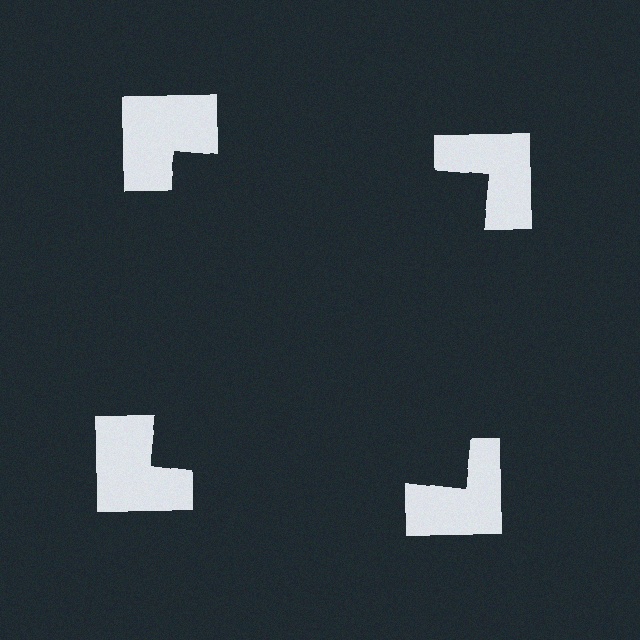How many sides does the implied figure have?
4 sides.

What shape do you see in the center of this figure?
An illusory square — its edges are inferred from the aligned wedge cuts in the notched squares, not physically drawn.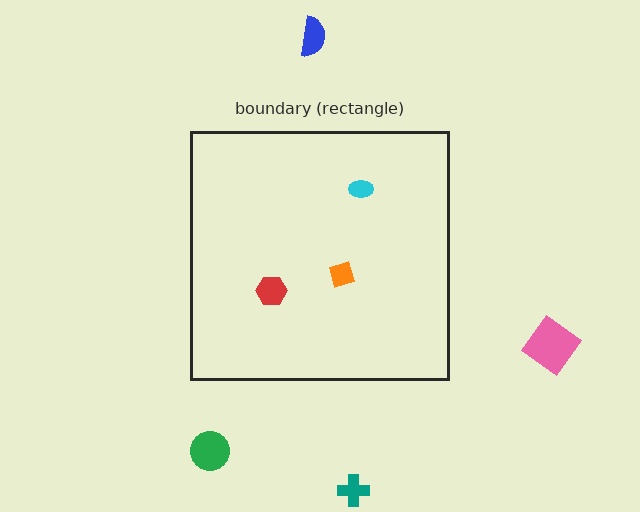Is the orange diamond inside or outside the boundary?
Inside.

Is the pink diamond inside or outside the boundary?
Outside.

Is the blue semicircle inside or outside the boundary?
Outside.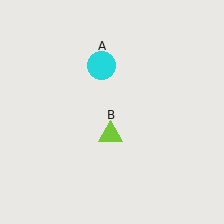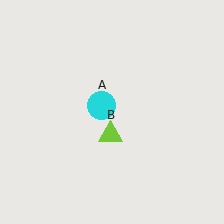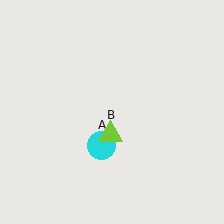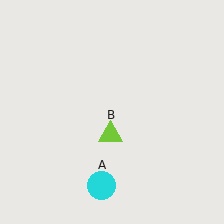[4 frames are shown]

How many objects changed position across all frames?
1 object changed position: cyan circle (object A).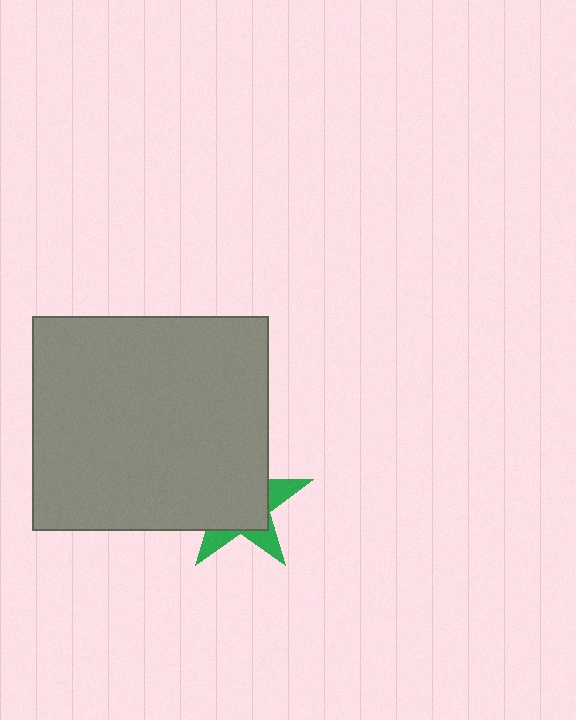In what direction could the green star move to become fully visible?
The green star could move toward the lower-right. That would shift it out from behind the gray rectangle entirely.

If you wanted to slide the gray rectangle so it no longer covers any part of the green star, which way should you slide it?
Slide it toward the upper-left — that is the most direct way to separate the two shapes.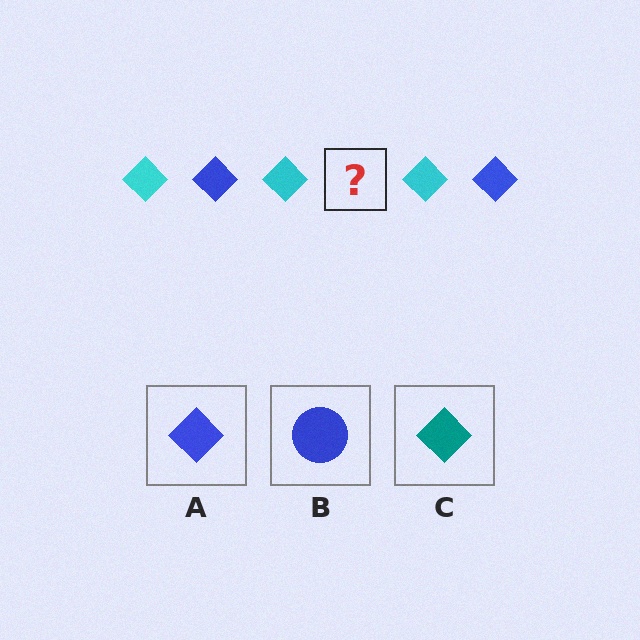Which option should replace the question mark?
Option A.